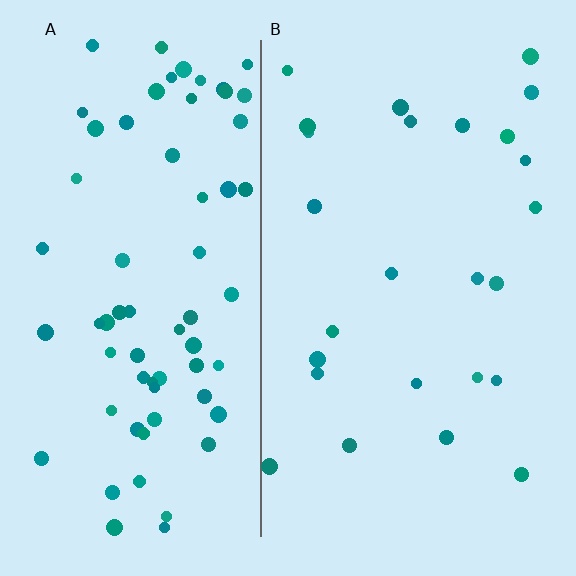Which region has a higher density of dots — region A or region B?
A (the left).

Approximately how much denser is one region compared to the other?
Approximately 2.7× — region A over region B.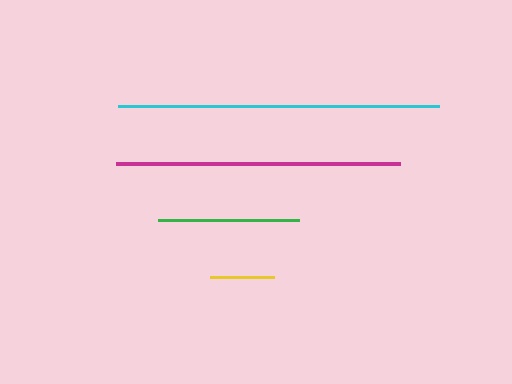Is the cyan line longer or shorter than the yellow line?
The cyan line is longer than the yellow line.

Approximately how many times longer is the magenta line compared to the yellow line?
The magenta line is approximately 4.4 times the length of the yellow line.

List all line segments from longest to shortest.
From longest to shortest: cyan, magenta, green, yellow.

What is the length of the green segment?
The green segment is approximately 141 pixels long.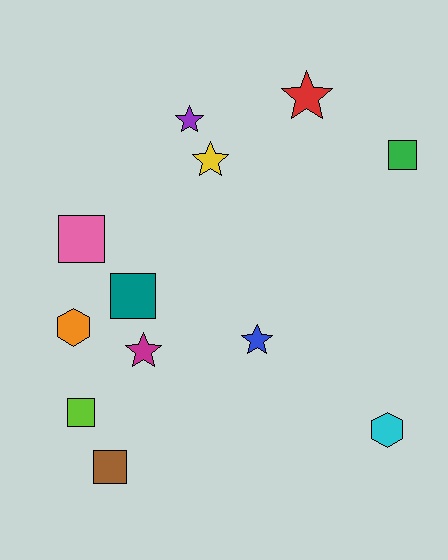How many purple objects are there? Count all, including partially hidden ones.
There is 1 purple object.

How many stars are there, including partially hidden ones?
There are 5 stars.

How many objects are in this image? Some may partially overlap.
There are 12 objects.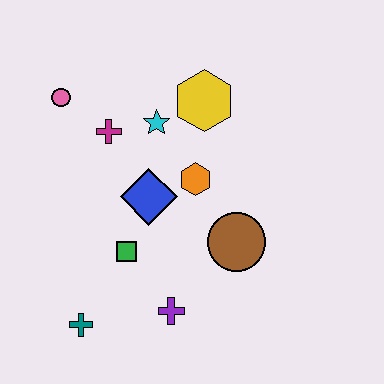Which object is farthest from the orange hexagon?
The teal cross is farthest from the orange hexagon.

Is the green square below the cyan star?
Yes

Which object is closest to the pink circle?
The magenta cross is closest to the pink circle.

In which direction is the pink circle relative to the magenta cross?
The pink circle is to the left of the magenta cross.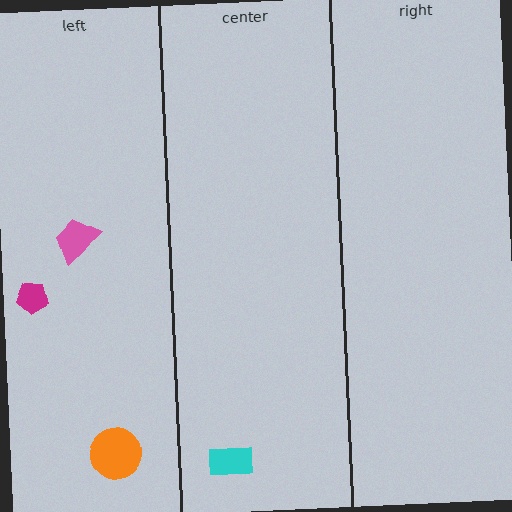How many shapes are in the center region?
1.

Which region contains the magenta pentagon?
The left region.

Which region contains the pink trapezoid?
The left region.